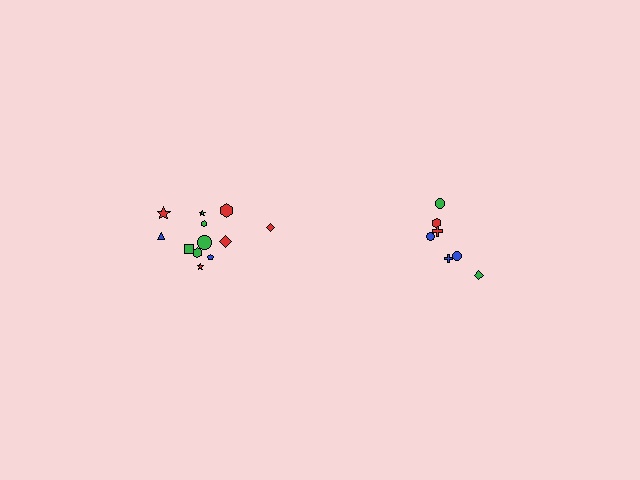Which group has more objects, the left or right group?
The left group.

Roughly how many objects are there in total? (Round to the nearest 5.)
Roughly 20 objects in total.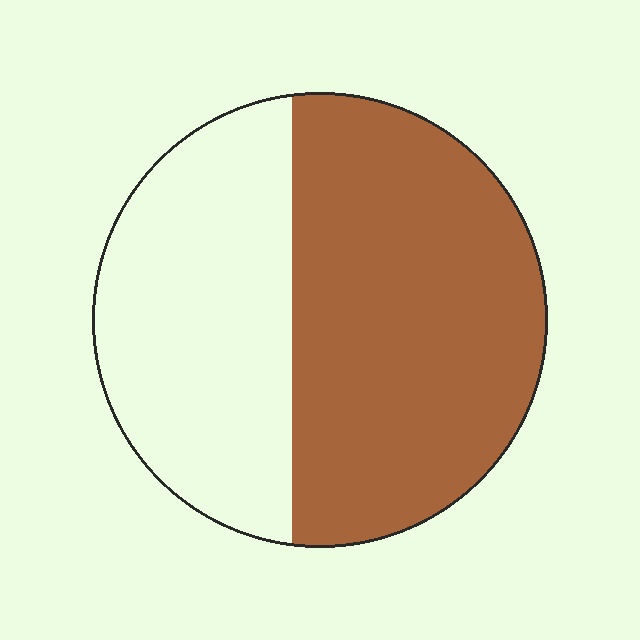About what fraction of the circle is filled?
About three fifths (3/5).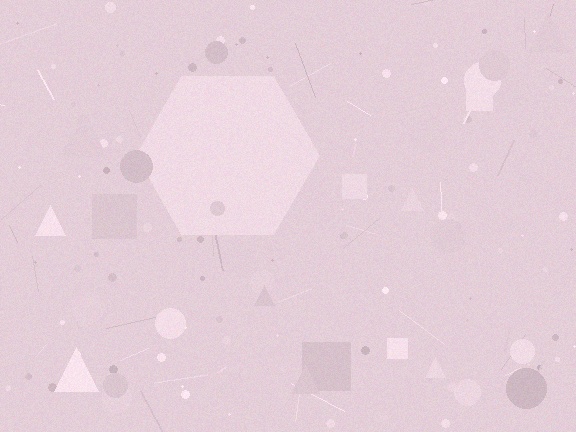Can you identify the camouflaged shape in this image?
The camouflaged shape is a hexagon.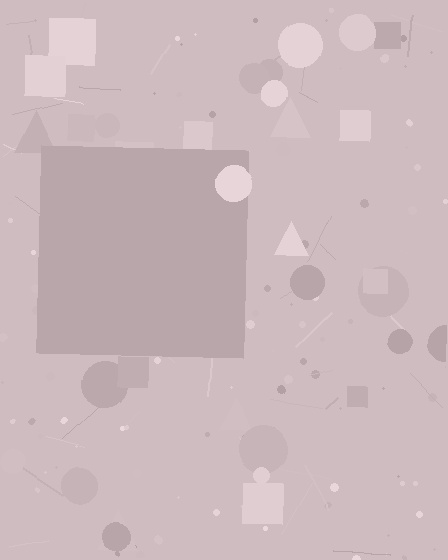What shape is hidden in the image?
A square is hidden in the image.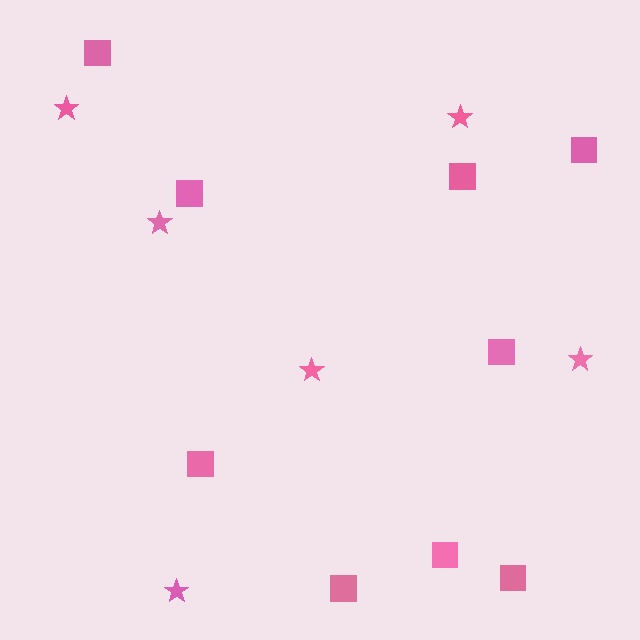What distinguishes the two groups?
There are 2 groups: one group of stars (6) and one group of squares (9).